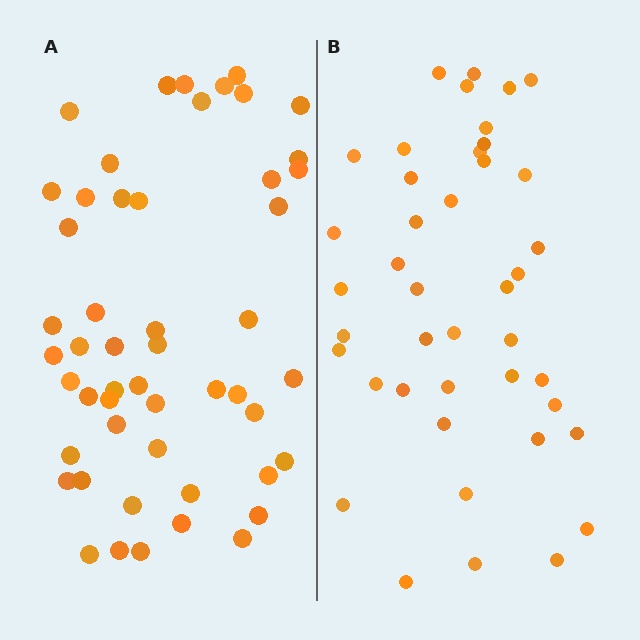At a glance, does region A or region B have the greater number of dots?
Region A (the left region) has more dots.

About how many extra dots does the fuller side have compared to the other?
Region A has roughly 8 or so more dots than region B.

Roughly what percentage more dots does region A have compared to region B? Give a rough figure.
About 20% more.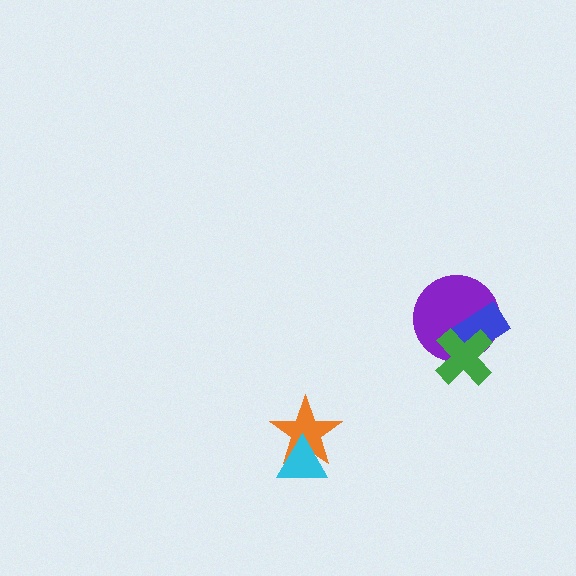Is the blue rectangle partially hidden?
Yes, it is partially covered by another shape.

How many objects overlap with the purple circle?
2 objects overlap with the purple circle.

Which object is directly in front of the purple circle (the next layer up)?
The blue rectangle is directly in front of the purple circle.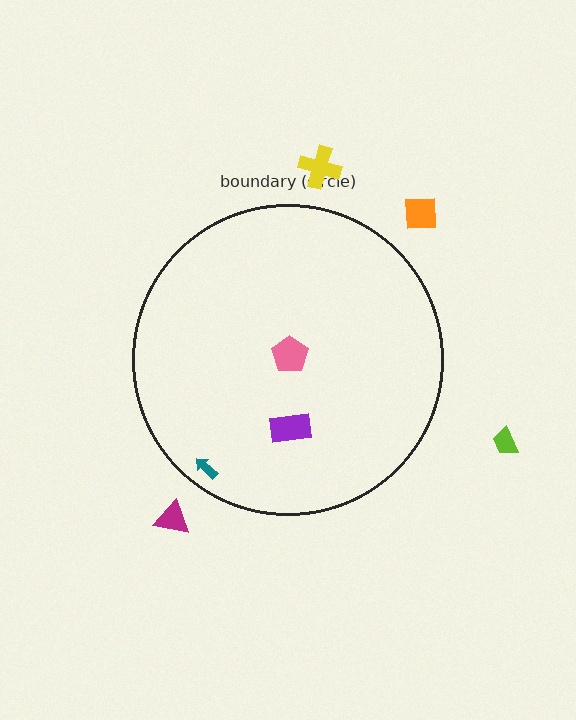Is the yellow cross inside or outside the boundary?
Outside.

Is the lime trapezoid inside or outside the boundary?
Outside.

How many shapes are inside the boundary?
3 inside, 4 outside.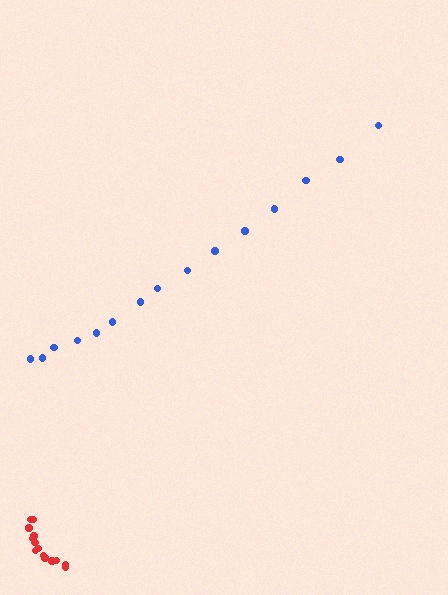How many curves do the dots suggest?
There are 2 distinct paths.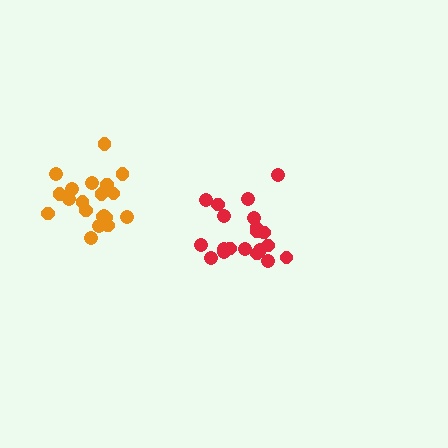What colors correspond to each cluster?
The clusters are colored: red, orange.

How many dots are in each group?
Group 1: 20 dots, Group 2: 20 dots (40 total).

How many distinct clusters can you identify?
There are 2 distinct clusters.